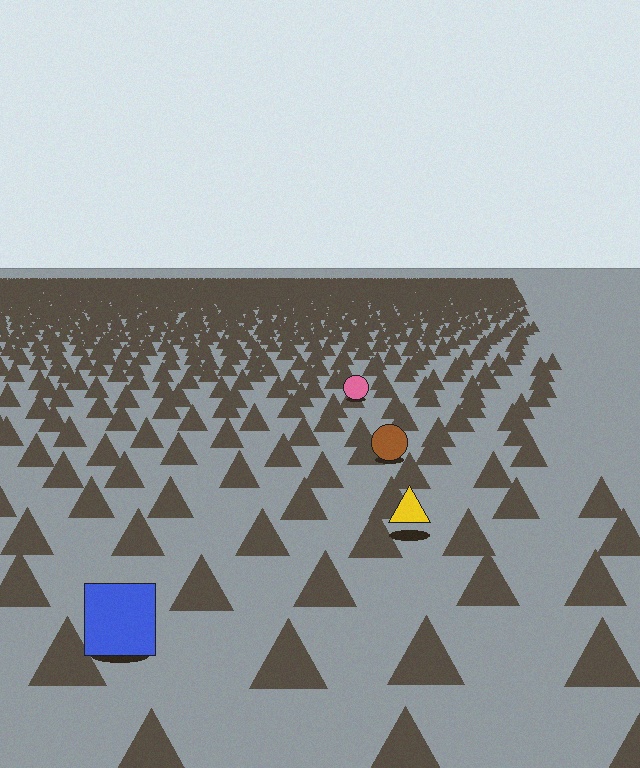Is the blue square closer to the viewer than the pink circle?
Yes. The blue square is closer — you can tell from the texture gradient: the ground texture is coarser near it.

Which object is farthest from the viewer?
The pink circle is farthest from the viewer. It appears smaller and the ground texture around it is denser.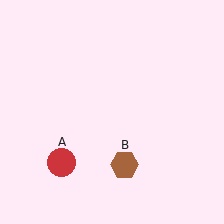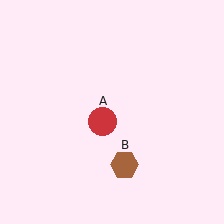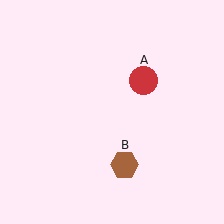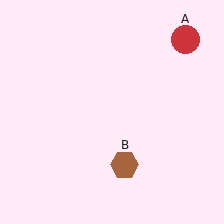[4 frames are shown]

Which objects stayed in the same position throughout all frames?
Brown hexagon (object B) remained stationary.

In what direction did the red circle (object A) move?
The red circle (object A) moved up and to the right.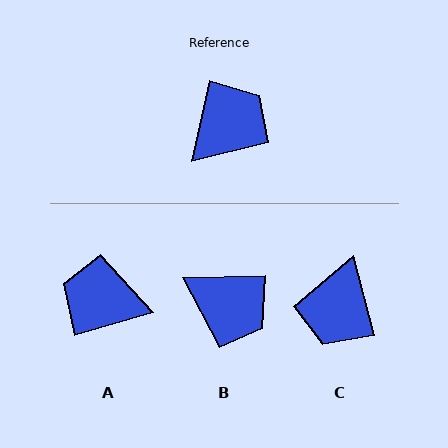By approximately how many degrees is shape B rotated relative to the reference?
Approximately 76 degrees clockwise.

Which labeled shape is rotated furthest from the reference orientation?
C, about 153 degrees away.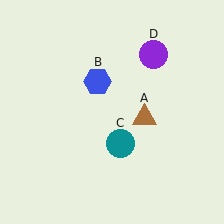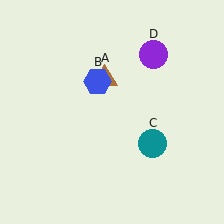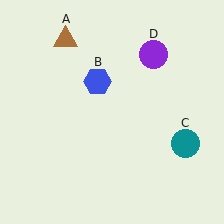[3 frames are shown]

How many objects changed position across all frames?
2 objects changed position: brown triangle (object A), teal circle (object C).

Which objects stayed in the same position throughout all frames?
Blue hexagon (object B) and purple circle (object D) remained stationary.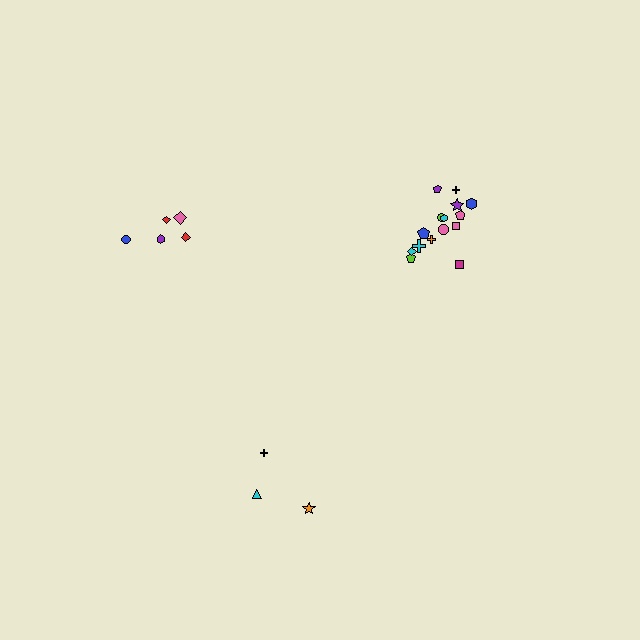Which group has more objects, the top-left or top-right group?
The top-right group.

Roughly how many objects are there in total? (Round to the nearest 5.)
Roughly 25 objects in total.